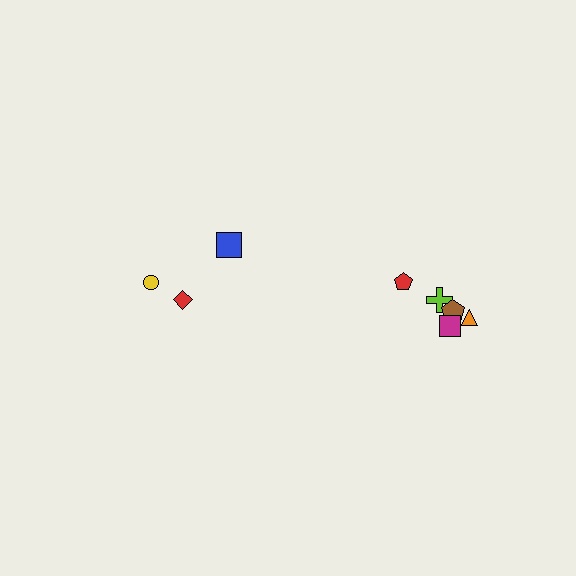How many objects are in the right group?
There are 5 objects.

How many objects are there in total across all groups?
There are 8 objects.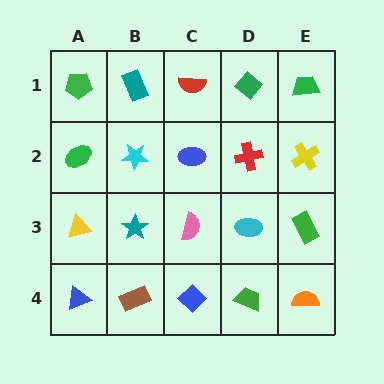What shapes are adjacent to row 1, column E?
A yellow cross (row 2, column E), a green diamond (row 1, column D).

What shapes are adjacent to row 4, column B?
A teal star (row 3, column B), a blue triangle (row 4, column A), a blue diamond (row 4, column C).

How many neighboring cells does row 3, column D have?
4.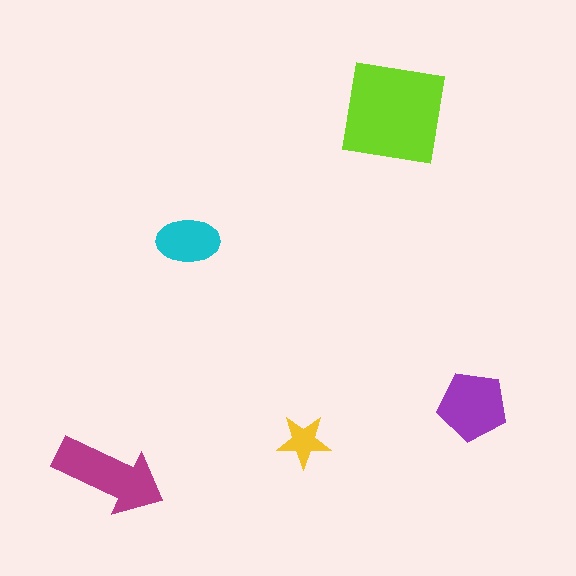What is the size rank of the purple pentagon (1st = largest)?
3rd.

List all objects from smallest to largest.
The yellow star, the cyan ellipse, the purple pentagon, the magenta arrow, the lime square.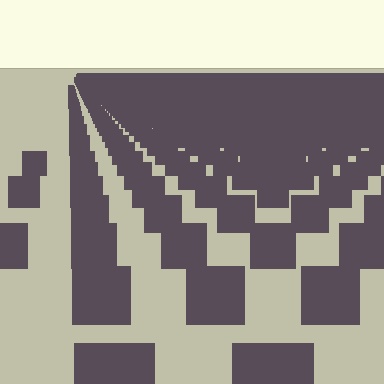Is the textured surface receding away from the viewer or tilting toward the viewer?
The surface is receding away from the viewer. Texture elements get smaller and denser toward the top.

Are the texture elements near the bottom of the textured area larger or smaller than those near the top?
Larger. Near the bottom, elements are closer to the viewer and appear at a bigger on-screen size.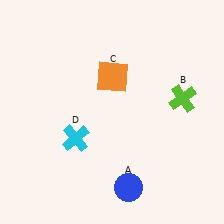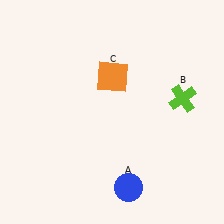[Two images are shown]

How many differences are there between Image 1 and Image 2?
There is 1 difference between the two images.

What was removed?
The cyan cross (D) was removed in Image 2.